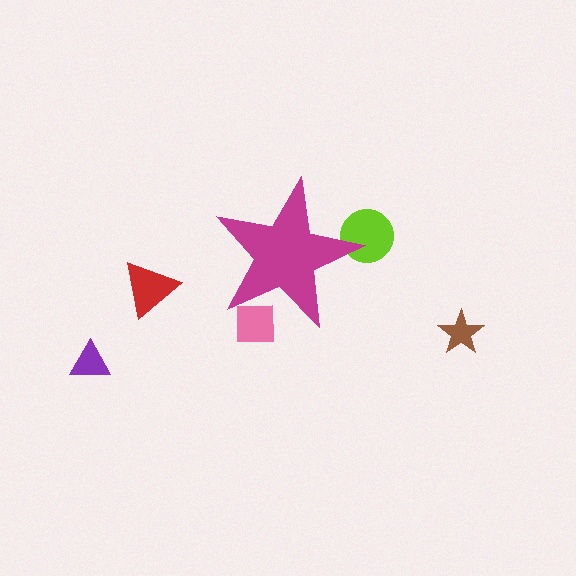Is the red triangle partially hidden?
No, the red triangle is fully visible.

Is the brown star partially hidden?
No, the brown star is fully visible.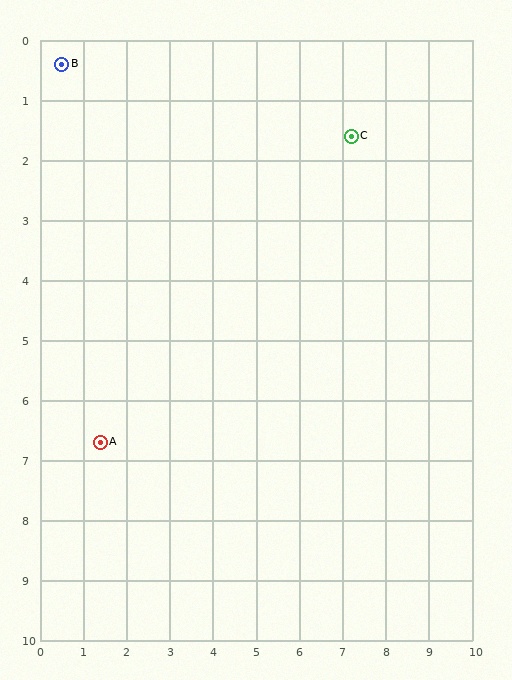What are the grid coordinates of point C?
Point C is at approximately (7.2, 1.6).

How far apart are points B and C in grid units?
Points B and C are about 6.8 grid units apart.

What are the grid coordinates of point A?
Point A is at approximately (1.4, 6.7).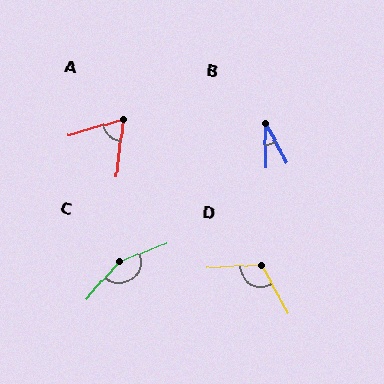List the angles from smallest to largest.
B (29°), A (67°), D (115°), C (152°).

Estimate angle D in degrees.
Approximately 115 degrees.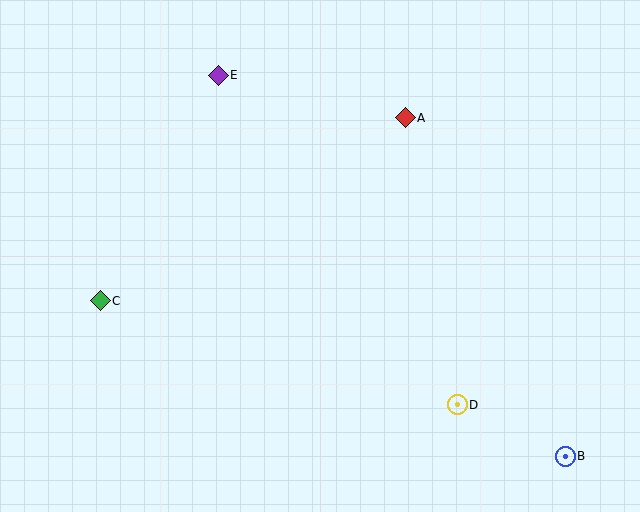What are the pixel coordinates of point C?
Point C is at (100, 301).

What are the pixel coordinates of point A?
Point A is at (405, 118).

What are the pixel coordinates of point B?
Point B is at (565, 456).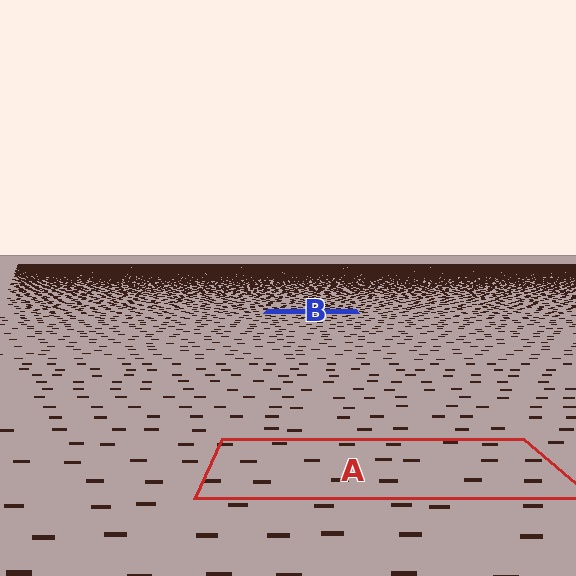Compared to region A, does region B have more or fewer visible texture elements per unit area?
Region B has more texture elements per unit area — they are packed more densely because it is farther away.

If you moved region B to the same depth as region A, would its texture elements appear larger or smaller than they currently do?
They would appear larger. At a closer depth, the same texture elements are projected at a bigger on-screen size.